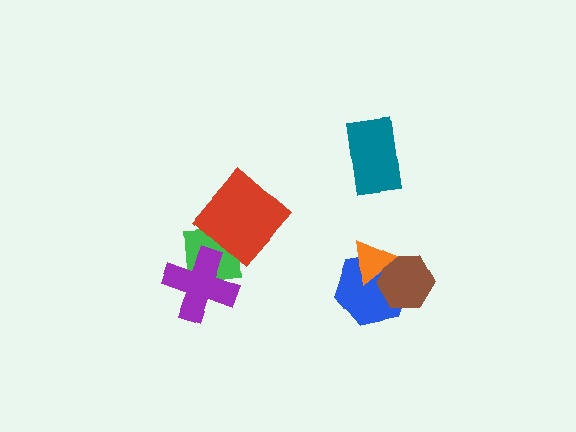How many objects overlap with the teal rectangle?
0 objects overlap with the teal rectangle.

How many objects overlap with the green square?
2 objects overlap with the green square.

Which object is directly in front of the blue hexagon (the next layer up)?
The brown hexagon is directly in front of the blue hexagon.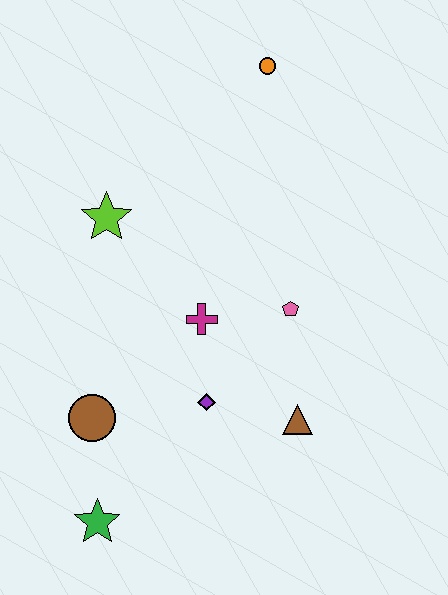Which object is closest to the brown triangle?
The purple diamond is closest to the brown triangle.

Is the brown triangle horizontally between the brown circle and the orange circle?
No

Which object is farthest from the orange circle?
The green star is farthest from the orange circle.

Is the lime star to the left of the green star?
No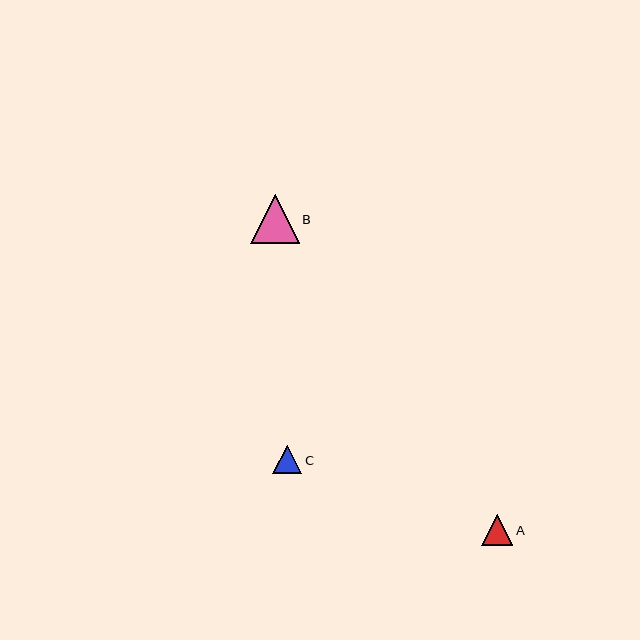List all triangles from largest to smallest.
From largest to smallest: B, A, C.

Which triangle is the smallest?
Triangle C is the smallest with a size of approximately 29 pixels.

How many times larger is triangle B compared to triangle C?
Triangle B is approximately 1.7 times the size of triangle C.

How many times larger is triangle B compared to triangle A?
Triangle B is approximately 1.5 times the size of triangle A.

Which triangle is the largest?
Triangle B is the largest with a size of approximately 49 pixels.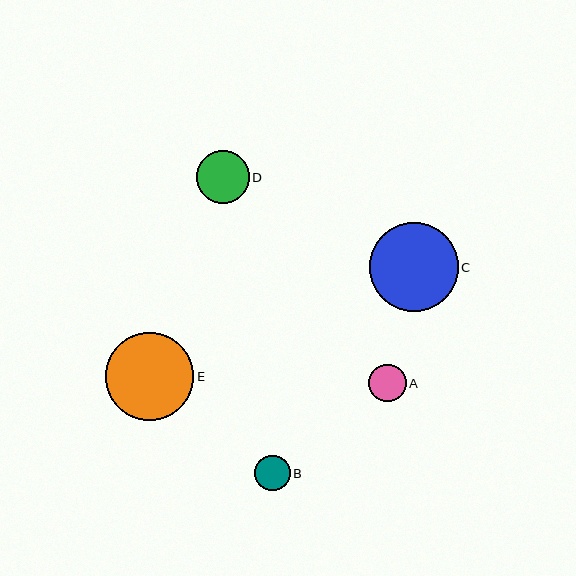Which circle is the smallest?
Circle B is the smallest with a size of approximately 35 pixels.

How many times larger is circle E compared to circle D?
Circle E is approximately 1.7 times the size of circle D.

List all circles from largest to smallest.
From largest to smallest: C, E, D, A, B.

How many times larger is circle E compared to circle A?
Circle E is approximately 2.4 times the size of circle A.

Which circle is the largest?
Circle C is the largest with a size of approximately 89 pixels.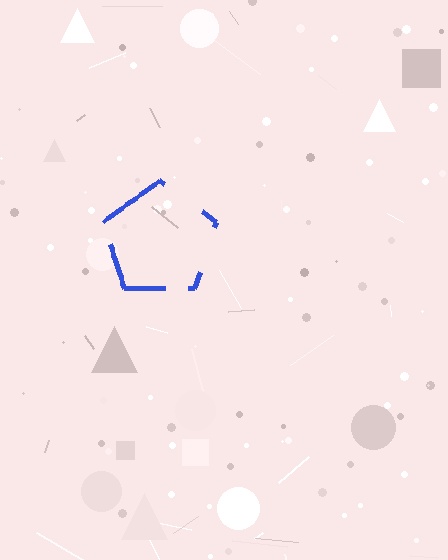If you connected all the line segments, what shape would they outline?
They would outline a pentagon.